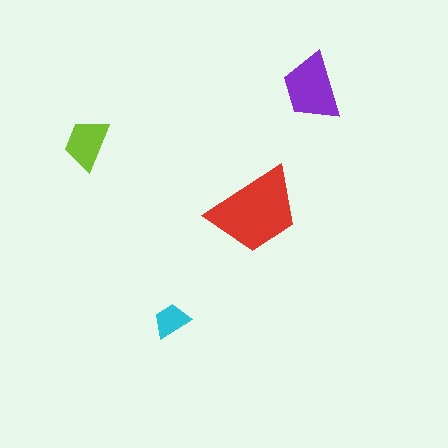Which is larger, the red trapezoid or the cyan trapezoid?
The red one.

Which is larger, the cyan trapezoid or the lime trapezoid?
The lime one.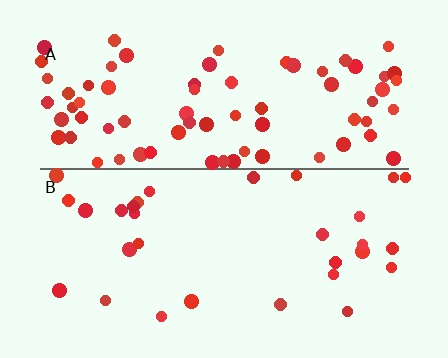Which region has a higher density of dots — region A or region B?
A (the top).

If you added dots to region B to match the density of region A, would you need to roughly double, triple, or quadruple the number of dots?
Approximately double.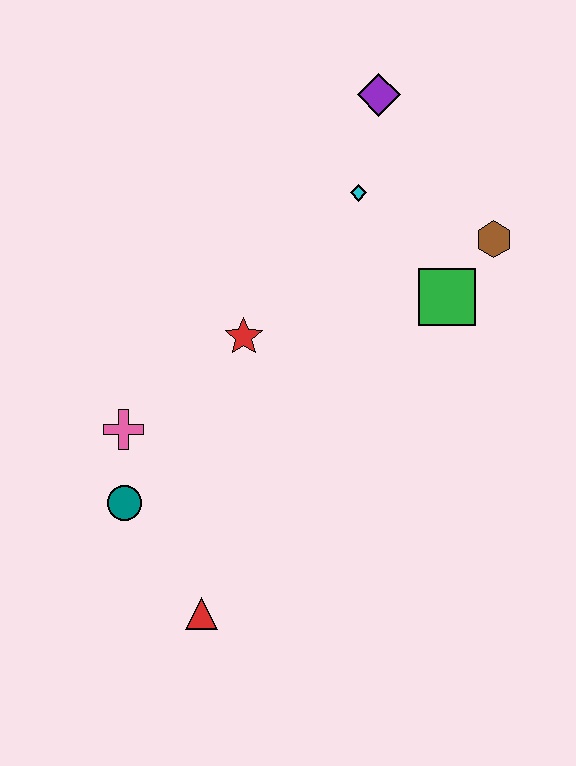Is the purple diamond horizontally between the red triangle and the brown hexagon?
Yes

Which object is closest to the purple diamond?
The cyan diamond is closest to the purple diamond.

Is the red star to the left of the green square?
Yes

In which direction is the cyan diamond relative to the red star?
The cyan diamond is above the red star.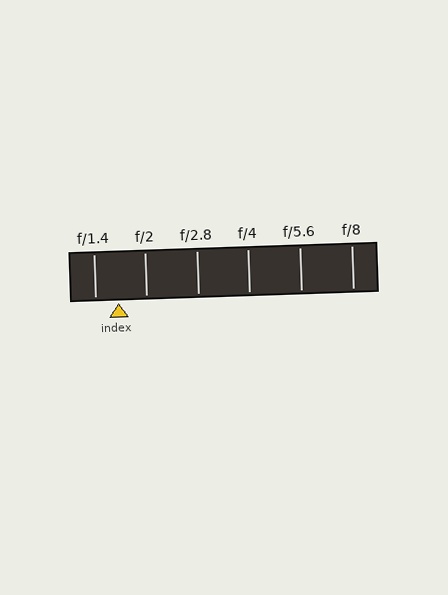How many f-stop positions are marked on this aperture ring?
There are 6 f-stop positions marked.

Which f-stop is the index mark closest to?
The index mark is closest to f/1.4.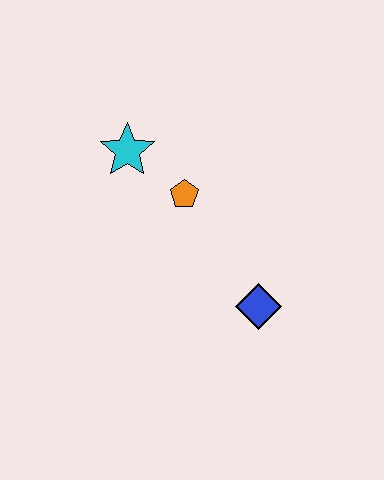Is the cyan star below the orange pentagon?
No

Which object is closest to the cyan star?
The orange pentagon is closest to the cyan star.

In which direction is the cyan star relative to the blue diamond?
The cyan star is above the blue diamond.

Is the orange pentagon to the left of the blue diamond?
Yes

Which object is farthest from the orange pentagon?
The blue diamond is farthest from the orange pentagon.